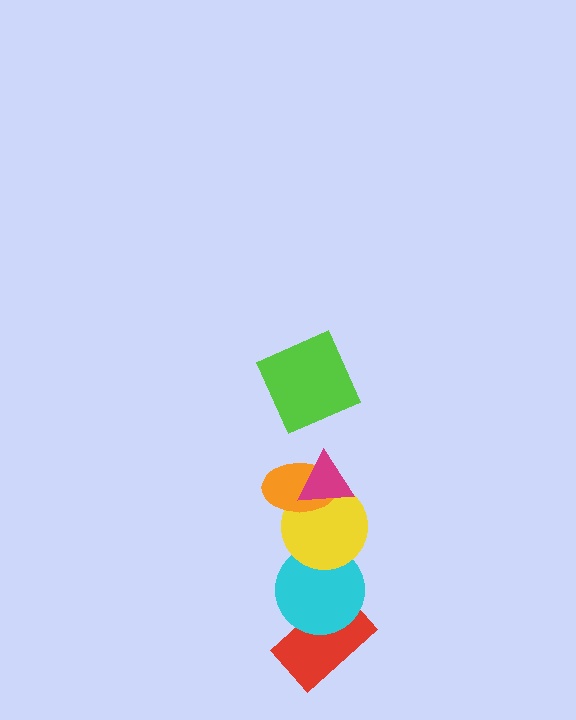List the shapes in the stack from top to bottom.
From top to bottom: the lime square, the magenta triangle, the orange ellipse, the yellow circle, the cyan circle, the red rectangle.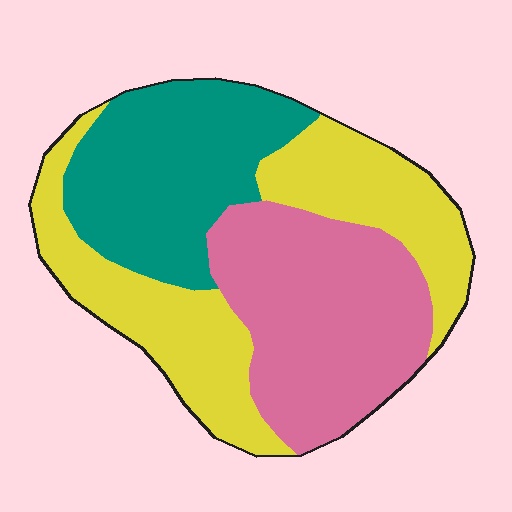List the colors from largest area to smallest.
From largest to smallest: yellow, pink, teal.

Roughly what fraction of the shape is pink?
Pink takes up between a quarter and a half of the shape.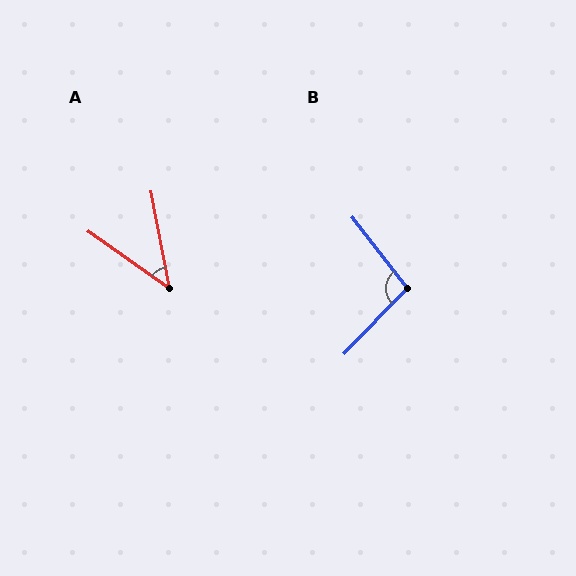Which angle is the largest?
B, at approximately 98 degrees.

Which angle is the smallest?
A, at approximately 44 degrees.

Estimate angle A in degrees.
Approximately 44 degrees.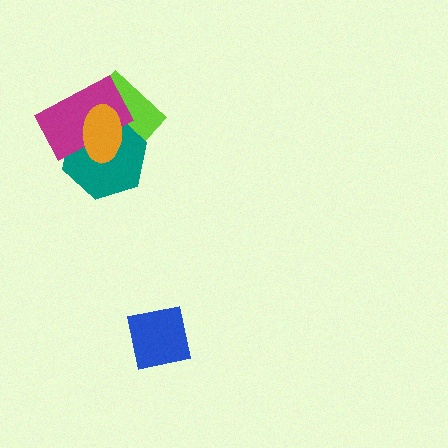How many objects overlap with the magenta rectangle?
3 objects overlap with the magenta rectangle.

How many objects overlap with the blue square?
0 objects overlap with the blue square.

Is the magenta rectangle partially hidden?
Yes, it is partially covered by another shape.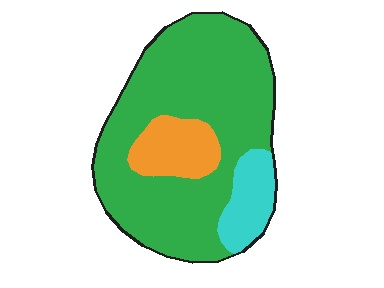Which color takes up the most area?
Green, at roughly 75%.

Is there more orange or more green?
Green.